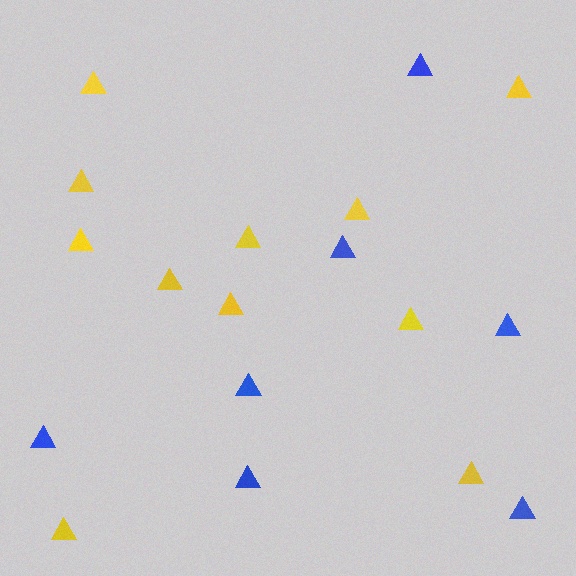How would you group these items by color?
There are 2 groups: one group of blue triangles (7) and one group of yellow triangles (11).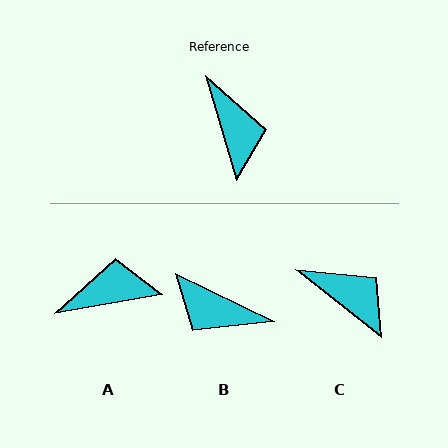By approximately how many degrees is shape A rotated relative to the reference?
Approximately 84 degrees counter-clockwise.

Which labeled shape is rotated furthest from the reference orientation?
B, about 132 degrees away.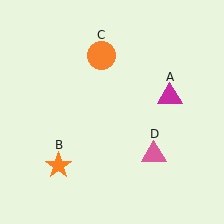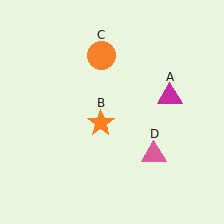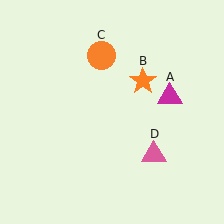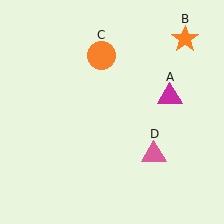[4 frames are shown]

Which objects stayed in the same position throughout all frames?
Magenta triangle (object A) and orange circle (object C) and pink triangle (object D) remained stationary.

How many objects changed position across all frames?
1 object changed position: orange star (object B).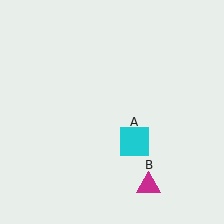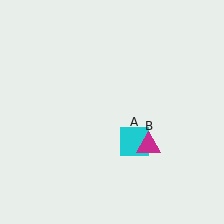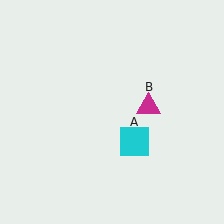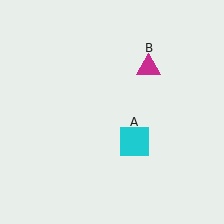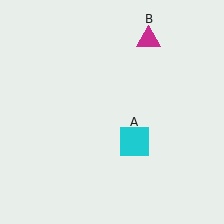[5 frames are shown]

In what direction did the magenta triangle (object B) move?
The magenta triangle (object B) moved up.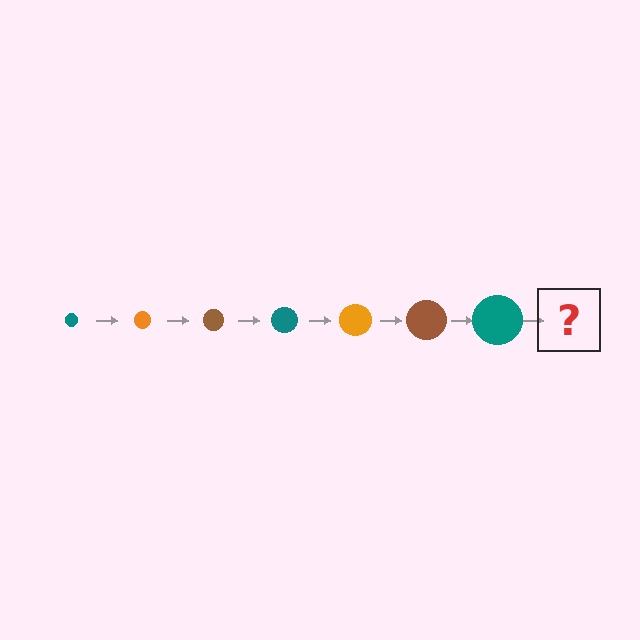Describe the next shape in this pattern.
It should be an orange circle, larger than the previous one.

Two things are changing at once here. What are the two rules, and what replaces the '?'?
The two rules are that the circle grows larger each step and the color cycles through teal, orange, and brown. The '?' should be an orange circle, larger than the previous one.